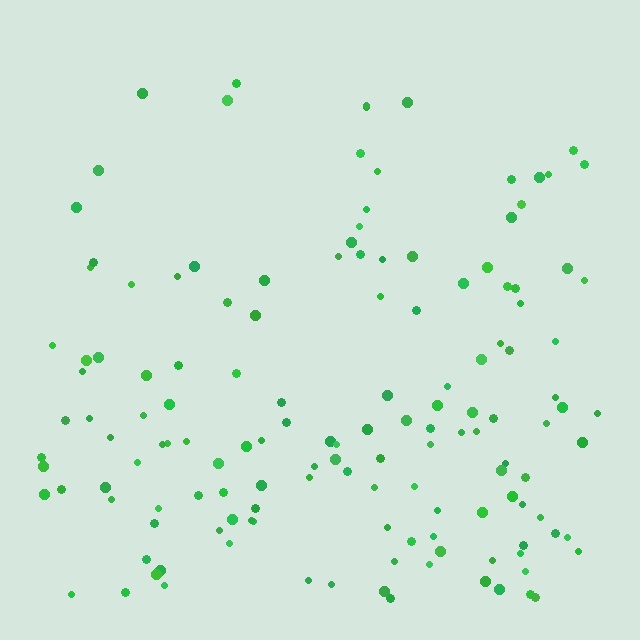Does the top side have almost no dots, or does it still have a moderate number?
Still a moderate number, just noticeably fewer than the bottom.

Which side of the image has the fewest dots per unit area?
The top.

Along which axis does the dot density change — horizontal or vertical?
Vertical.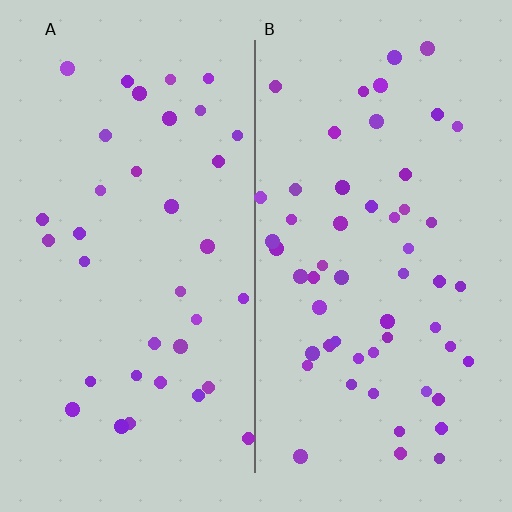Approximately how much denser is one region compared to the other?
Approximately 1.5× — region B over region A.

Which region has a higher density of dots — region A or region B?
B (the right).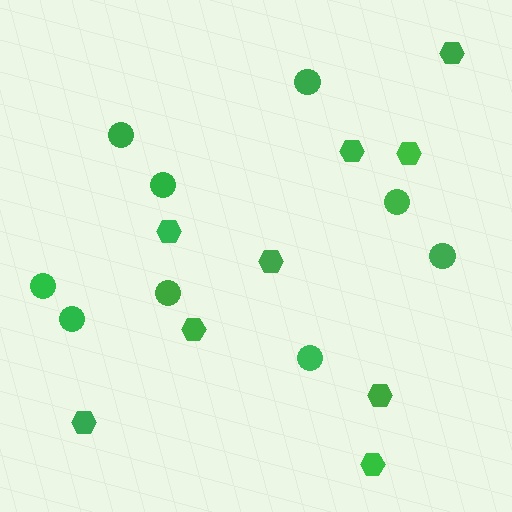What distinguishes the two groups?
There are 2 groups: one group of circles (9) and one group of hexagons (9).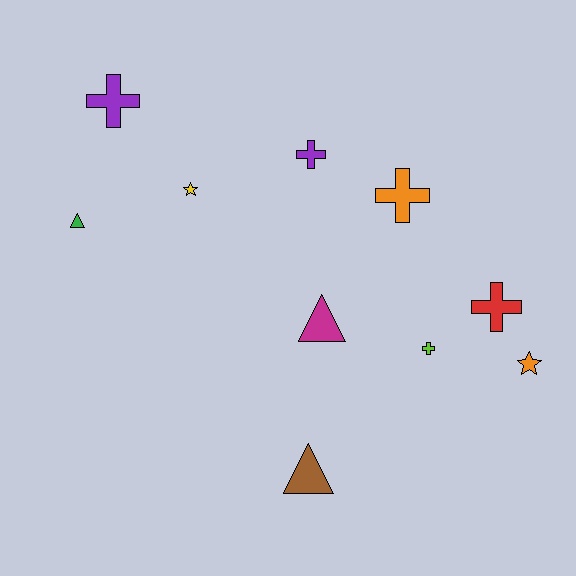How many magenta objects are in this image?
There is 1 magenta object.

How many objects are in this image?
There are 10 objects.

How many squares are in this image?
There are no squares.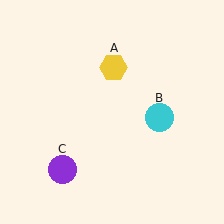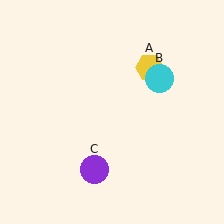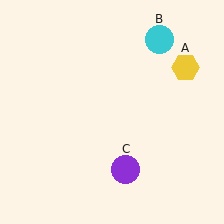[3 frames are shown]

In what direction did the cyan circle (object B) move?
The cyan circle (object B) moved up.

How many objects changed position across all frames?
3 objects changed position: yellow hexagon (object A), cyan circle (object B), purple circle (object C).